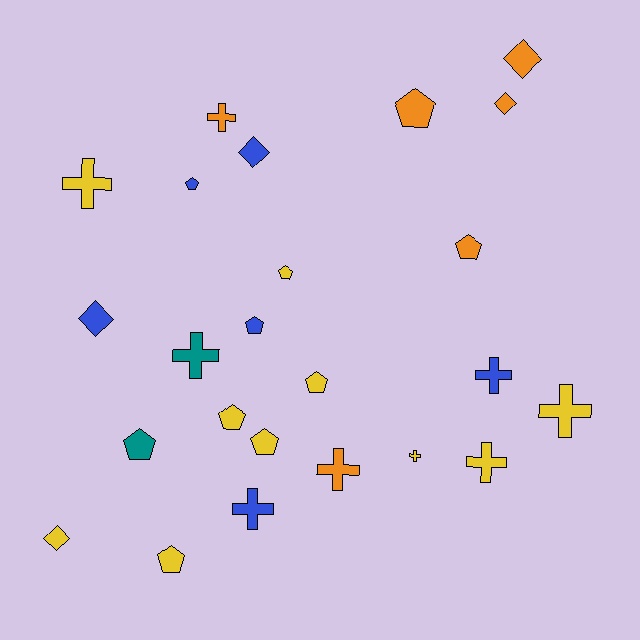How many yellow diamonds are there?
There is 1 yellow diamond.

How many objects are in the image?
There are 24 objects.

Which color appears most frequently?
Yellow, with 10 objects.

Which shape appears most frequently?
Pentagon, with 10 objects.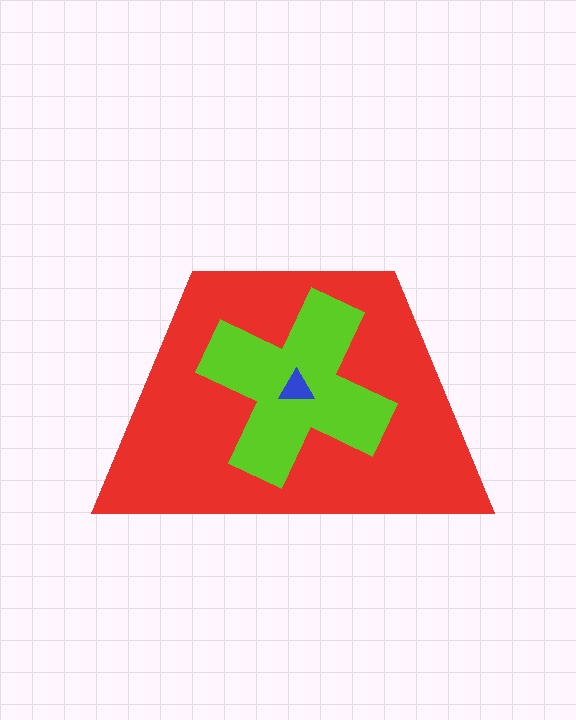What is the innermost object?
The blue triangle.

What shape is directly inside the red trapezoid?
The lime cross.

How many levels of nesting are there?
3.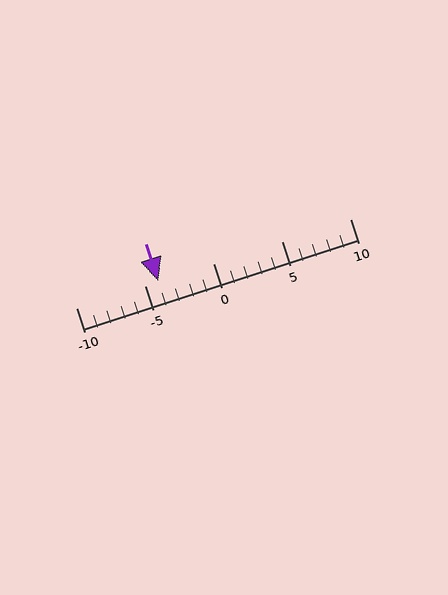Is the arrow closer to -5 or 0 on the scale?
The arrow is closer to -5.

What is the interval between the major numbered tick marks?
The major tick marks are spaced 5 units apart.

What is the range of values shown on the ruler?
The ruler shows values from -10 to 10.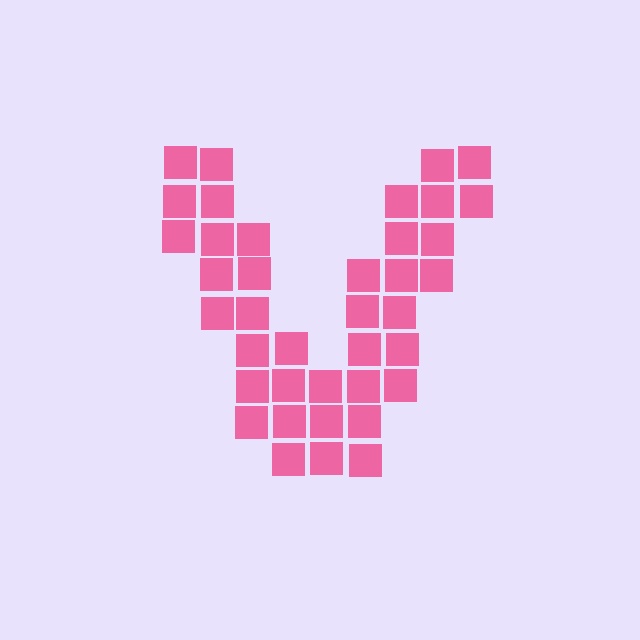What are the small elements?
The small elements are squares.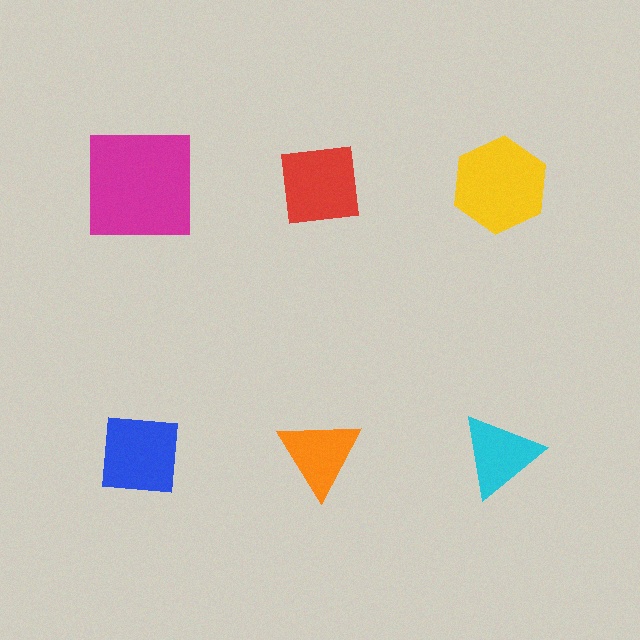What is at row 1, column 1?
A magenta square.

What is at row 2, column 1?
A blue square.